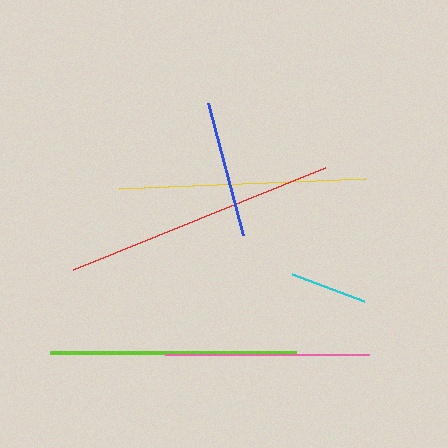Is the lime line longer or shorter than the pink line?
The lime line is longer than the pink line.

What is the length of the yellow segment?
The yellow segment is approximately 246 pixels long.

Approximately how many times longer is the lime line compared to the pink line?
The lime line is approximately 1.2 times the length of the pink line.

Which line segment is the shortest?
The cyan line is the shortest at approximately 77 pixels.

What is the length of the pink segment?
The pink segment is approximately 204 pixels long.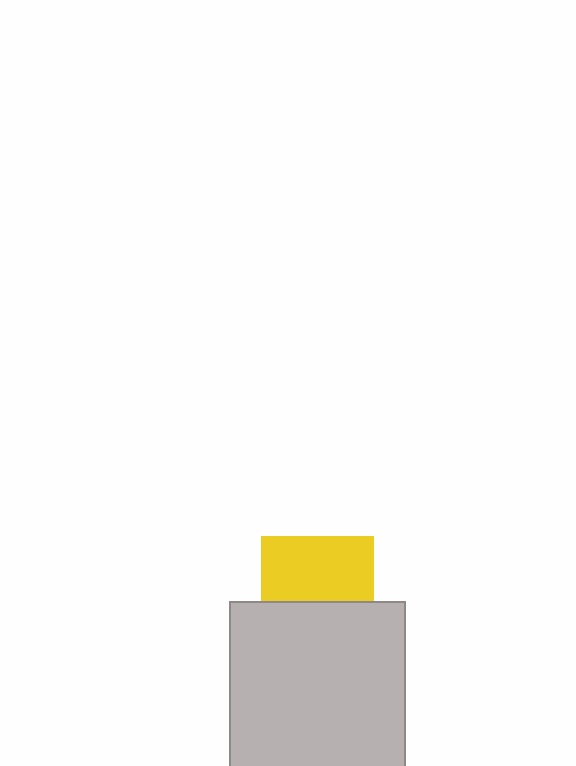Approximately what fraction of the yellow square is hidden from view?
Roughly 42% of the yellow square is hidden behind the light gray square.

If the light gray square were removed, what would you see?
You would see the complete yellow square.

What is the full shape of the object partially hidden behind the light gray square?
The partially hidden object is a yellow square.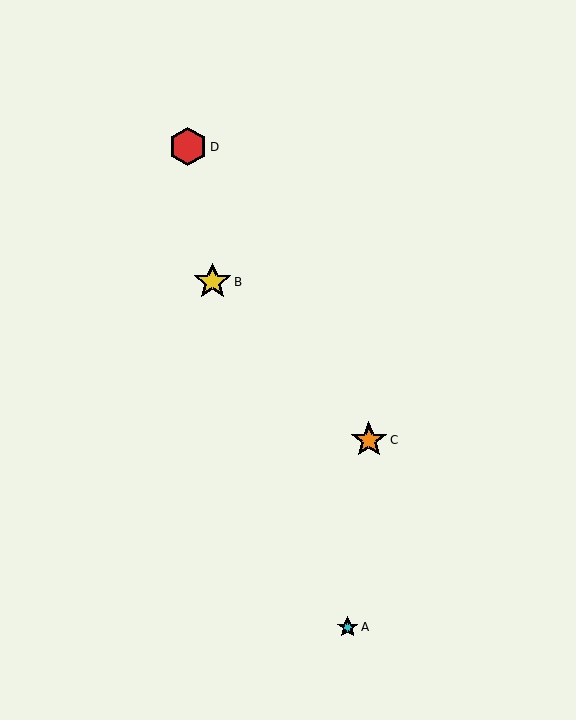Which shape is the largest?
The red hexagon (labeled D) is the largest.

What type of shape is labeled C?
Shape C is an orange star.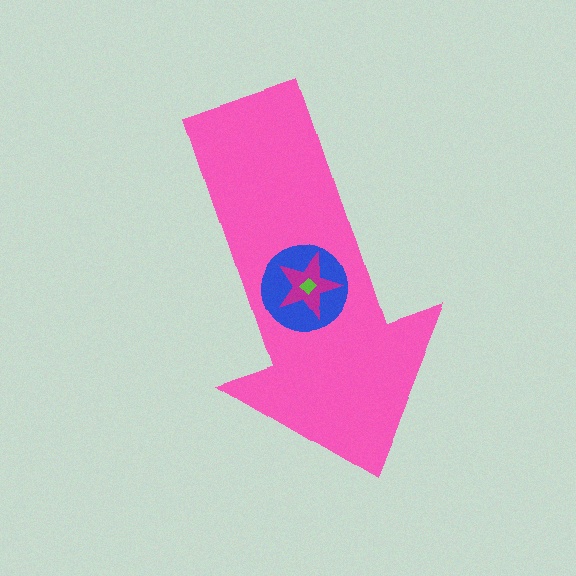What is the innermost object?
The lime diamond.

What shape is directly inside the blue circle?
The magenta star.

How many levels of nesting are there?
4.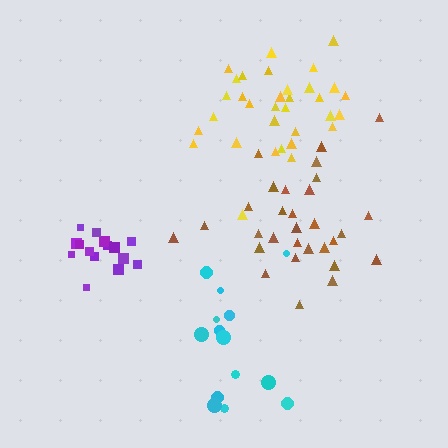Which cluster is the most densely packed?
Purple.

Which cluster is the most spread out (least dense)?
Cyan.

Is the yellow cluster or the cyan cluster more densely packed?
Yellow.